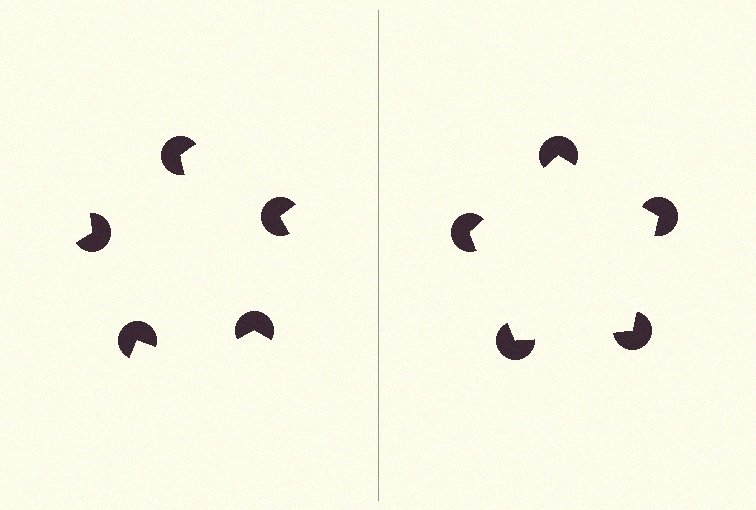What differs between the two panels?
The pac-man discs are positioned identically on both sides; only the wedge orientations differ. On the right they align to a pentagon; on the left they are misaligned.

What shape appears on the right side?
An illusory pentagon.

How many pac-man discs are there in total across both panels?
10 — 5 on each side.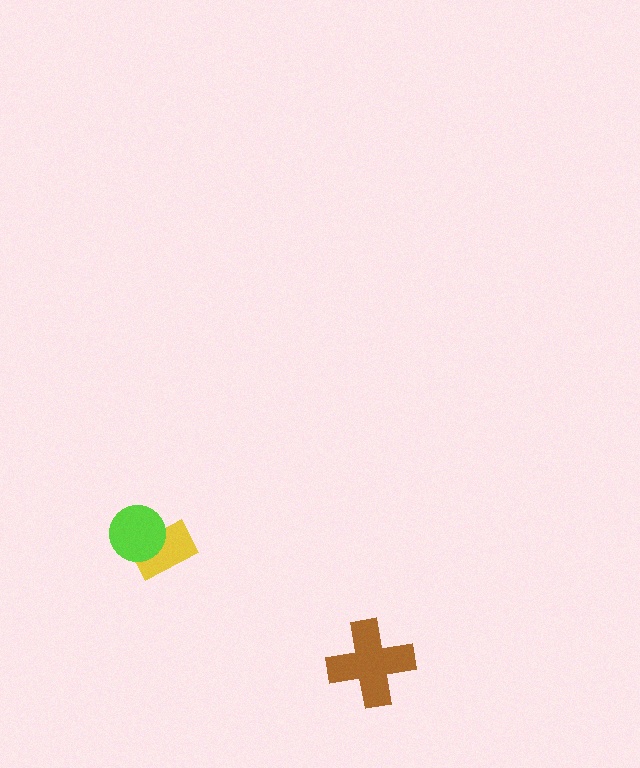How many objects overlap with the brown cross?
0 objects overlap with the brown cross.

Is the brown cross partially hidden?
No, no other shape covers it.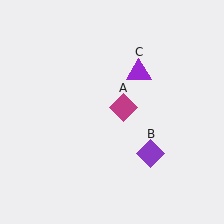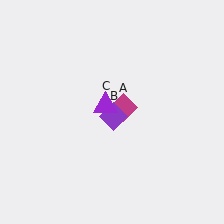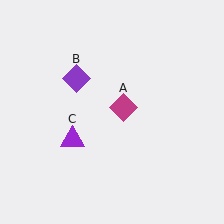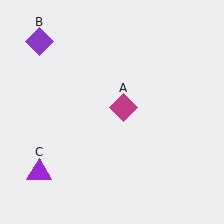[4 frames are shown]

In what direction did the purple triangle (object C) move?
The purple triangle (object C) moved down and to the left.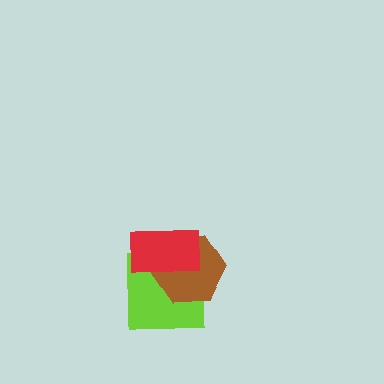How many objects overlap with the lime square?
2 objects overlap with the lime square.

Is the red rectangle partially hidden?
No, no other shape covers it.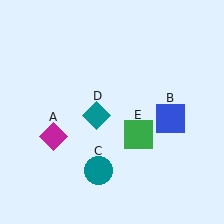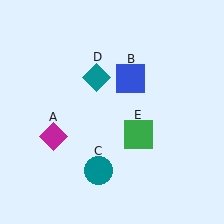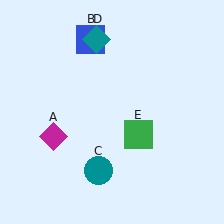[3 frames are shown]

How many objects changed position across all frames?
2 objects changed position: blue square (object B), teal diamond (object D).